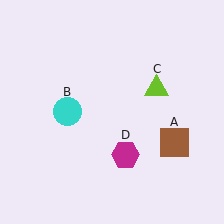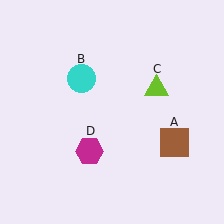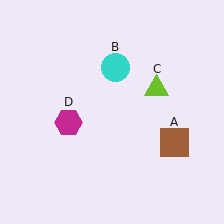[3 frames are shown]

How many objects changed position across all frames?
2 objects changed position: cyan circle (object B), magenta hexagon (object D).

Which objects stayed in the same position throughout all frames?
Brown square (object A) and lime triangle (object C) remained stationary.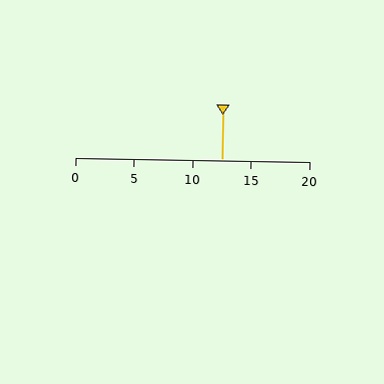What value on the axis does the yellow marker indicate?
The marker indicates approximately 12.5.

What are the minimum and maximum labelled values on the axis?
The axis runs from 0 to 20.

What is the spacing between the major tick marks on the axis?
The major ticks are spaced 5 apart.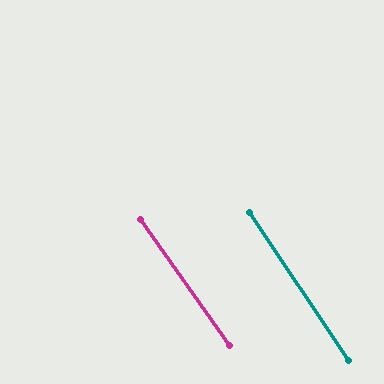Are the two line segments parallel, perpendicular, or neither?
Parallel — their directions differ by only 1.7°.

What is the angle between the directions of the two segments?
Approximately 2 degrees.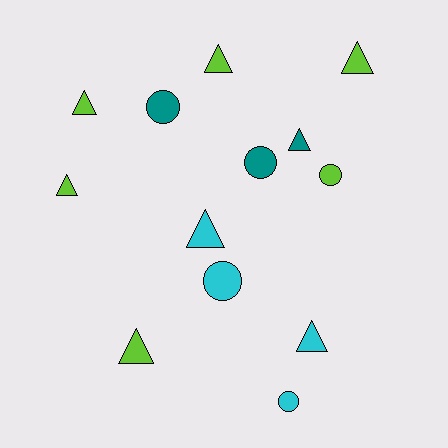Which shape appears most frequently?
Triangle, with 8 objects.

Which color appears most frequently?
Lime, with 6 objects.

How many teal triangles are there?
There is 1 teal triangle.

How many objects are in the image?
There are 13 objects.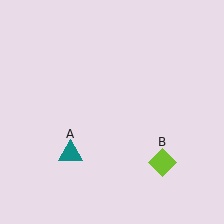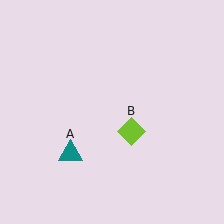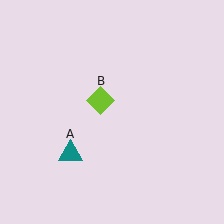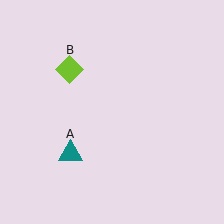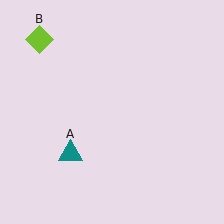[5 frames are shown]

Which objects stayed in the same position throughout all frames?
Teal triangle (object A) remained stationary.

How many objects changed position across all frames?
1 object changed position: lime diamond (object B).